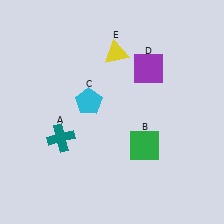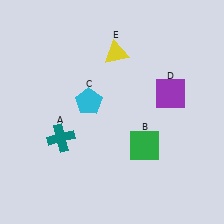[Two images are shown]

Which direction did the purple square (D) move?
The purple square (D) moved down.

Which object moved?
The purple square (D) moved down.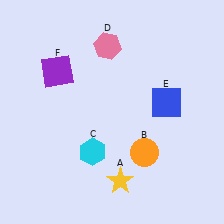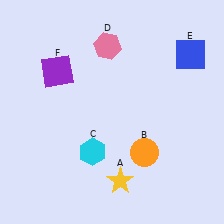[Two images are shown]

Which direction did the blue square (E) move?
The blue square (E) moved up.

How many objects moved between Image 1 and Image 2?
1 object moved between the two images.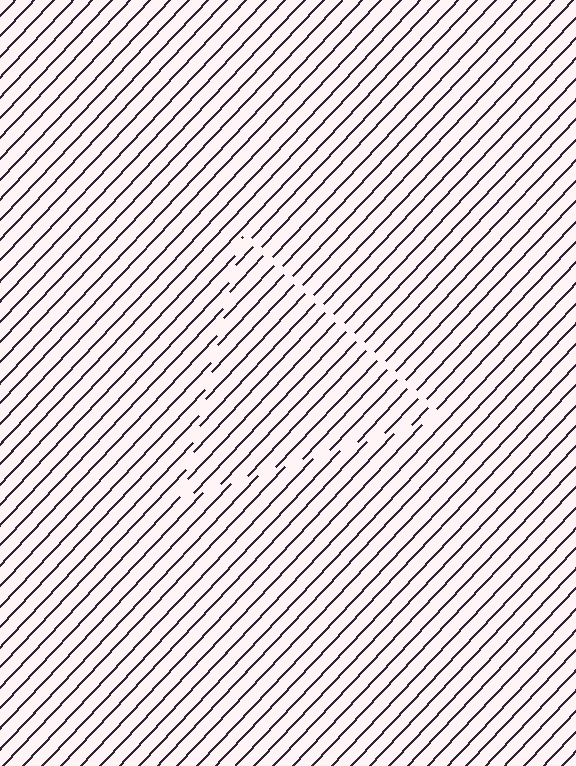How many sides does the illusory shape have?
3 sides — the line-ends trace a triangle.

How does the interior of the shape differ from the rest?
The interior of the shape contains the same grating, shifted by half a period — the contour is defined by the phase discontinuity where line-ends from the inner and outer gratings abut.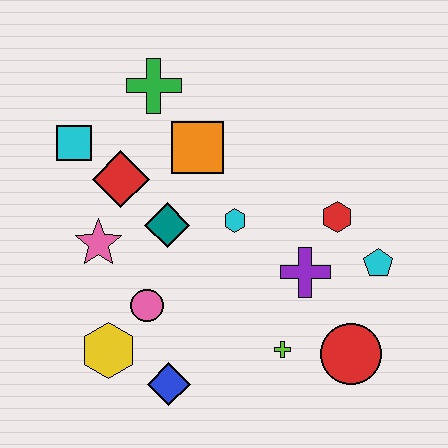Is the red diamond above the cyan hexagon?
Yes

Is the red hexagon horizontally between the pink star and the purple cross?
No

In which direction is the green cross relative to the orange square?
The green cross is above the orange square.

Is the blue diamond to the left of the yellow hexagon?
No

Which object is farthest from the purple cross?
The cyan square is farthest from the purple cross.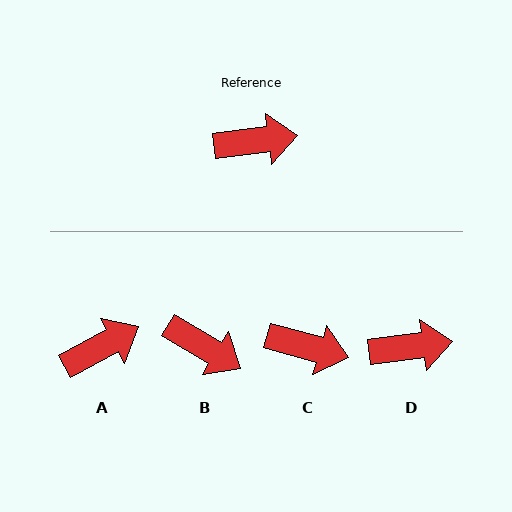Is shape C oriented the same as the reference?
No, it is off by about 23 degrees.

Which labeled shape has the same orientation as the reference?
D.